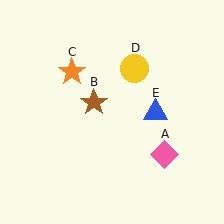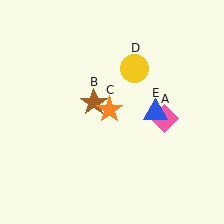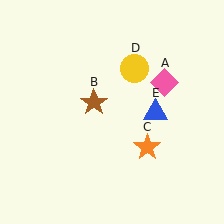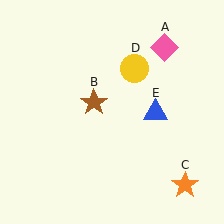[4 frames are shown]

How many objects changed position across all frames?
2 objects changed position: pink diamond (object A), orange star (object C).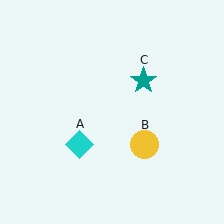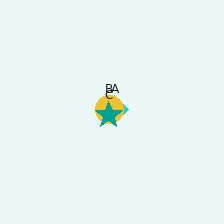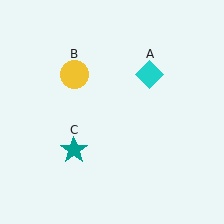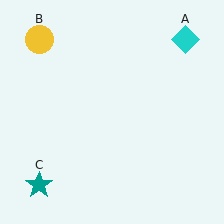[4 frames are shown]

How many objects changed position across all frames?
3 objects changed position: cyan diamond (object A), yellow circle (object B), teal star (object C).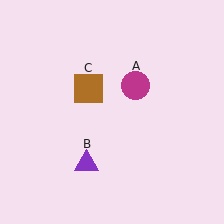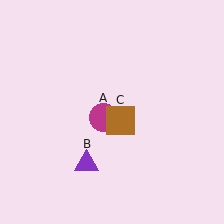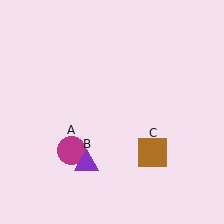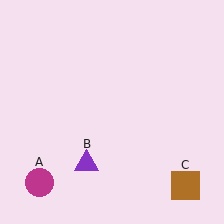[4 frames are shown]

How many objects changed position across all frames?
2 objects changed position: magenta circle (object A), brown square (object C).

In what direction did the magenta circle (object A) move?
The magenta circle (object A) moved down and to the left.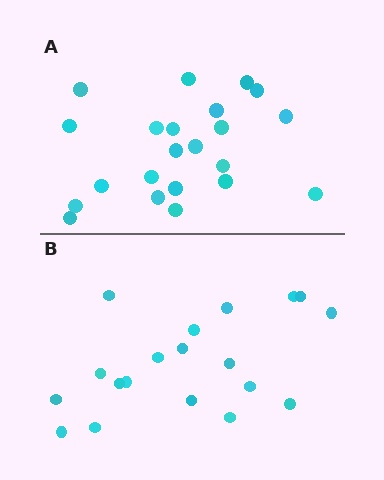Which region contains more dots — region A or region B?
Region A (the top region) has more dots.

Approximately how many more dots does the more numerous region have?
Region A has just a few more — roughly 2 or 3 more dots than region B.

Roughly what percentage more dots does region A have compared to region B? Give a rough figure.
About 15% more.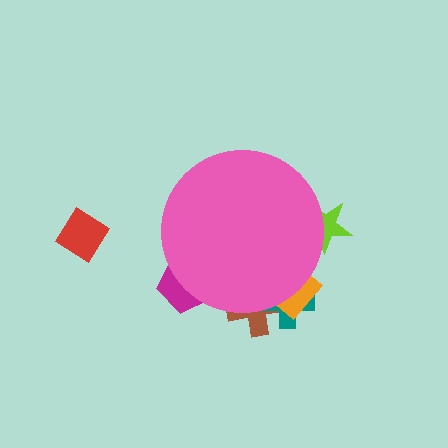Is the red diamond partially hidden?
No, the red diamond is fully visible.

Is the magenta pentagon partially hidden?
Yes, the magenta pentagon is partially hidden behind the pink circle.